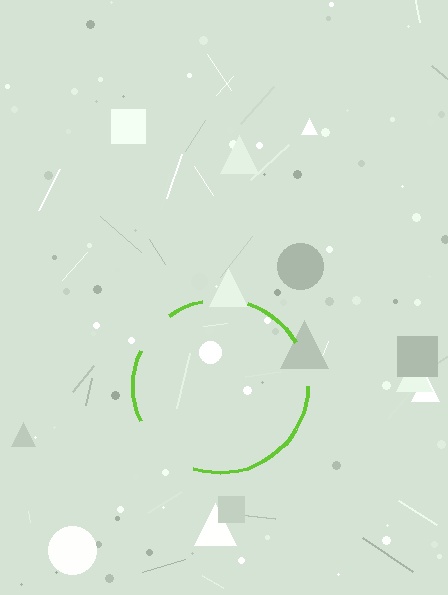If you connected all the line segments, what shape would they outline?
They would outline a circle.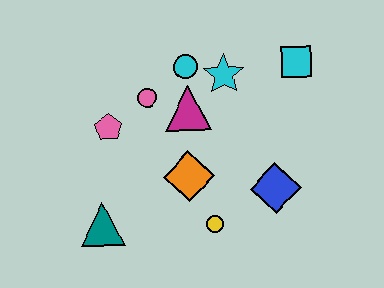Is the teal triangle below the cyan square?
Yes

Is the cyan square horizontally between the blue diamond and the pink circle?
No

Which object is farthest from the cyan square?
The teal triangle is farthest from the cyan square.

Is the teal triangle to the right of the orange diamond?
No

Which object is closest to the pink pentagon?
The pink circle is closest to the pink pentagon.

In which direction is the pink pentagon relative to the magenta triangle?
The pink pentagon is to the left of the magenta triangle.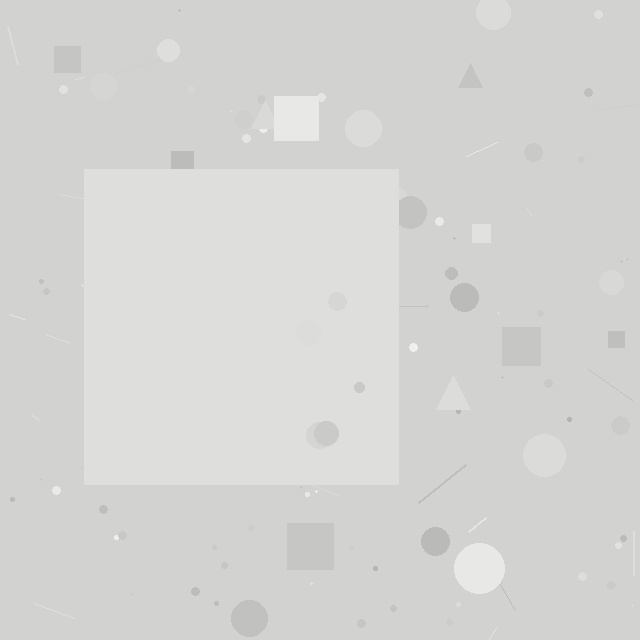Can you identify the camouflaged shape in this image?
The camouflaged shape is a square.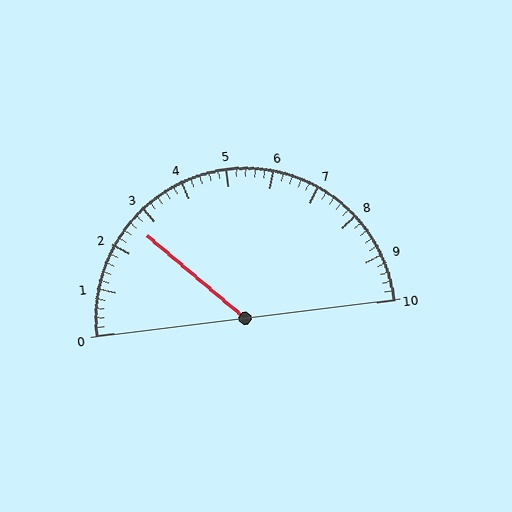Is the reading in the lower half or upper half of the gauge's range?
The reading is in the lower half of the range (0 to 10).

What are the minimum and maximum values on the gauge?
The gauge ranges from 0 to 10.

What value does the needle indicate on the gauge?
The needle indicates approximately 2.6.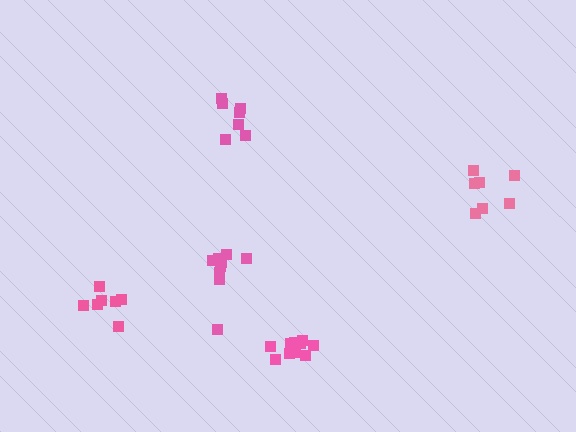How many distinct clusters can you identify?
There are 5 distinct clusters.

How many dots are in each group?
Group 1: 7 dots, Group 2: 11 dots, Group 3: 7 dots, Group 4: 7 dots, Group 5: 9 dots (41 total).